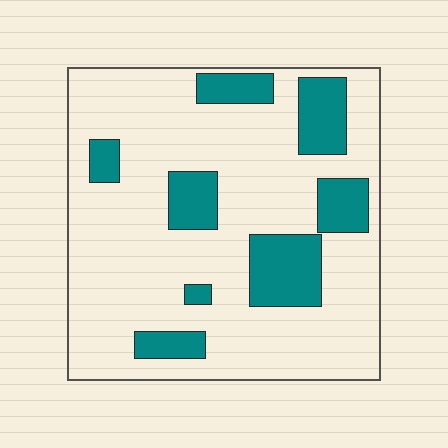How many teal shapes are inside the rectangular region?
8.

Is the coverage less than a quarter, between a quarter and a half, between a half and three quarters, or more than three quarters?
Less than a quarter.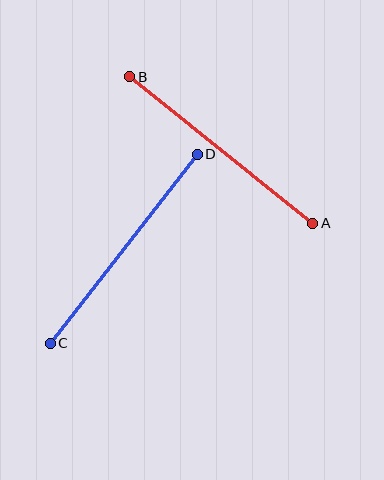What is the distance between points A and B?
The distance is approximately 234 pixels.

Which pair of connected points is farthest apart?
Points C and D are farthest apart.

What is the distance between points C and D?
The distance is approximately 239 pixels.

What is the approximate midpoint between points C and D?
The midpoint is at approximately (124, 249) pixels.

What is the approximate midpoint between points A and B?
The midpoint is at approximately (221, 150) pixels.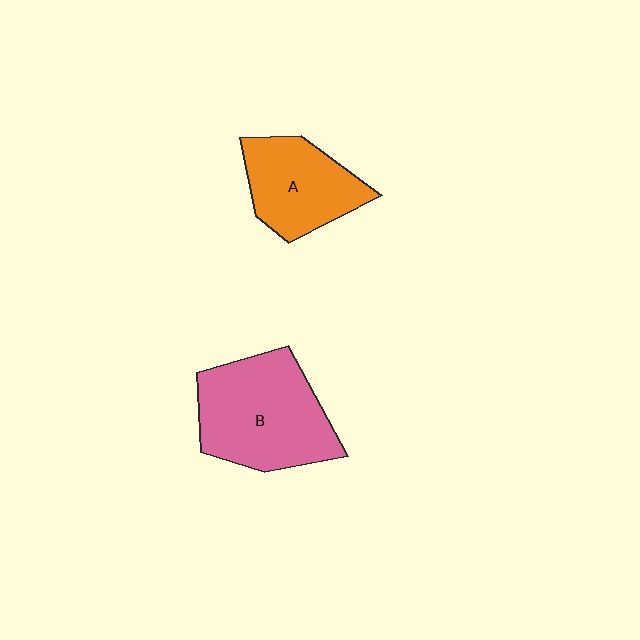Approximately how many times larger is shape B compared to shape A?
Approximately 1.4 times.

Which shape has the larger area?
Shape B (pink).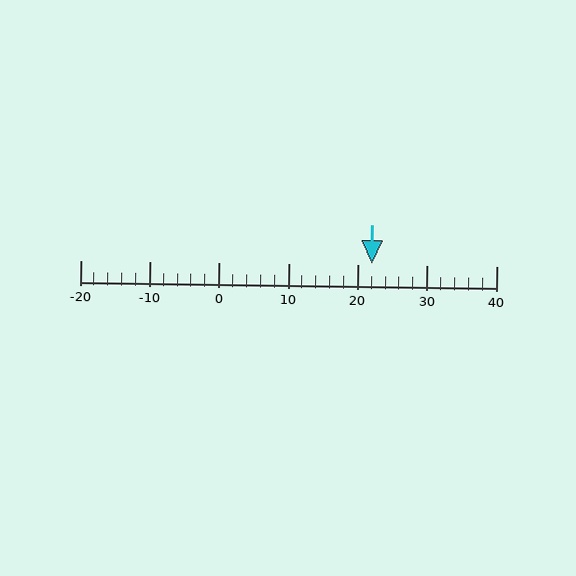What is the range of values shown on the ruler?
The ruler shows values from -20 to 40.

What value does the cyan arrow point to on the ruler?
The cyan arrow points to approximately 22.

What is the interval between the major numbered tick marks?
The major tick marks are spaced 10 units apart.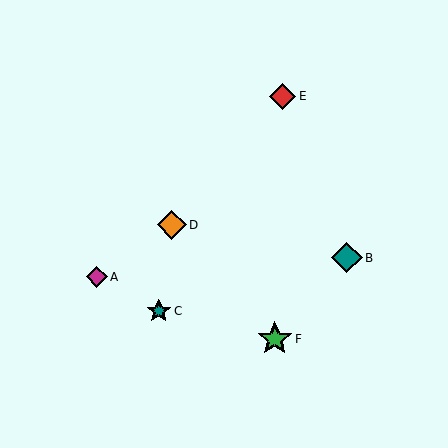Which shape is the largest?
The green star (labeled F) is the largest.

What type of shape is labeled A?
Shape A is a magenta diamond.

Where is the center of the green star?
The center of the green star is at (275, 339).